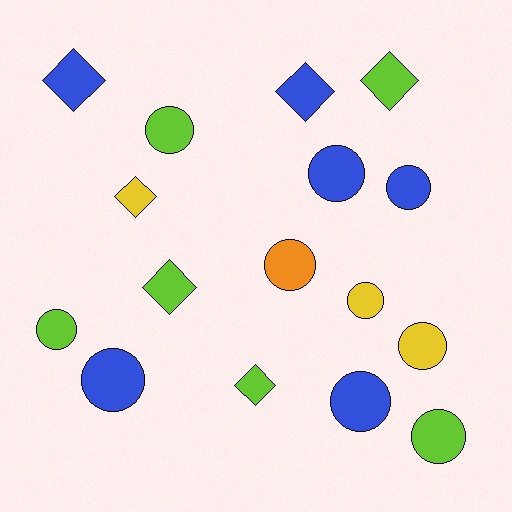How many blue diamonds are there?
There are 2 blue diamonds.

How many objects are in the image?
There are 16 objects.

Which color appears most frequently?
Blue, with 6 objects.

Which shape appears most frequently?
Circle, with 10 objects.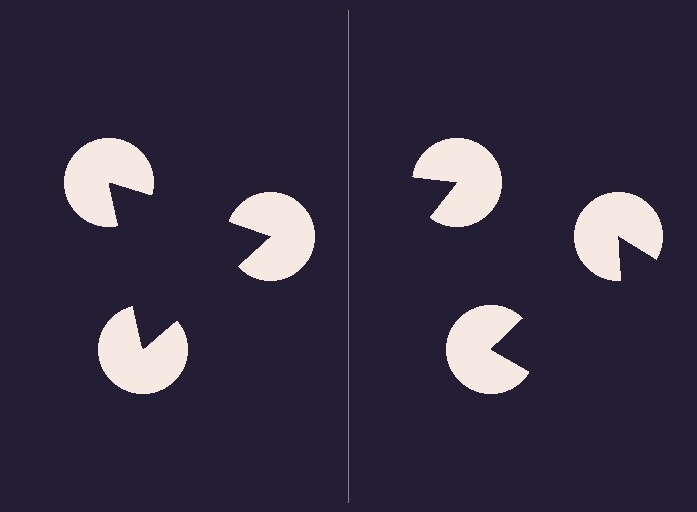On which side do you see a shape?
An illusory triangle appears on the left side. On the right side the wedge cuts are rotated, so no coherent shape forms.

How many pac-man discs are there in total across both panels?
6 — 3 on each side.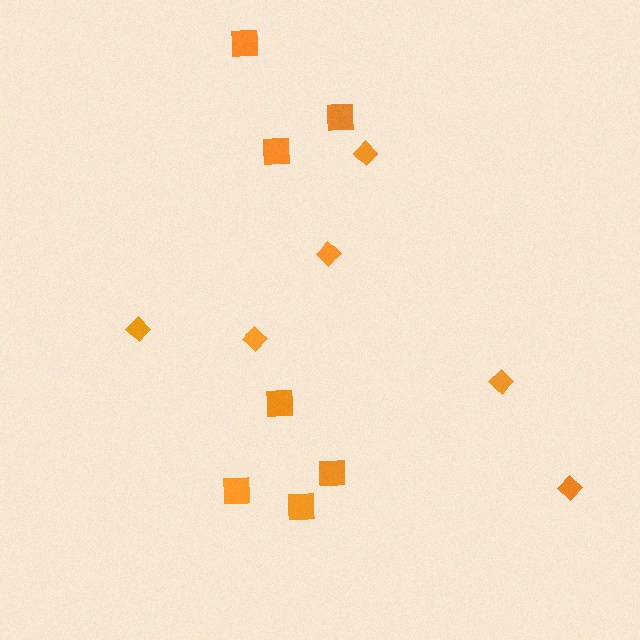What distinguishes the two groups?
There are 2 groups: one group of squares (7) and one group of diamonds (6).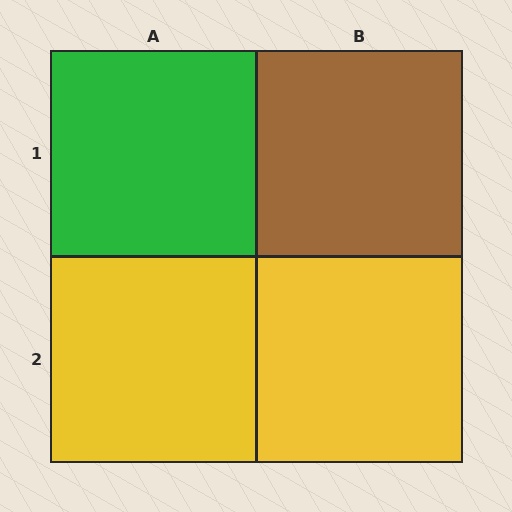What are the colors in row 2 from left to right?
Yellow, yellow.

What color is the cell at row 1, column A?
Green.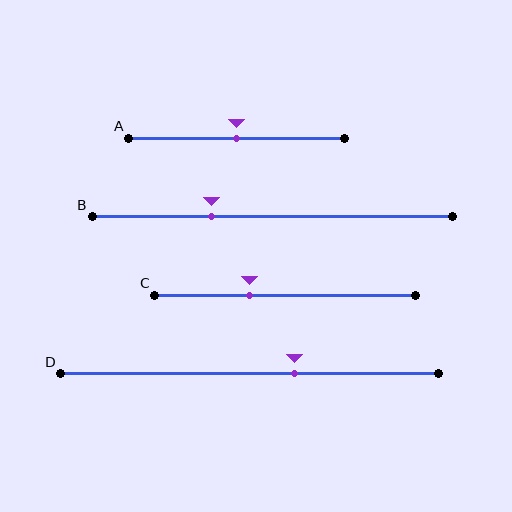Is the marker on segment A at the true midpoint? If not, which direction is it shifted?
Yes, the marker on segment A is at the true midpoint.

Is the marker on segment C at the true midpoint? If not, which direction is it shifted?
No, the marker on segment C is shifted to the left by about 14% of the segment length.